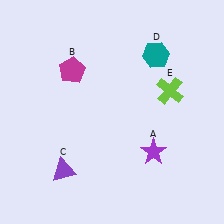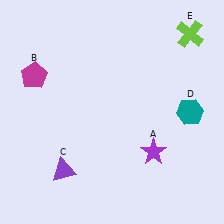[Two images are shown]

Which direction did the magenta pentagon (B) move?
The magenta pentagon (B) moved left.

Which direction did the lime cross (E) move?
The lime cross (E) moved up.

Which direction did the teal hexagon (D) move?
The teal hexagon (D) moved down.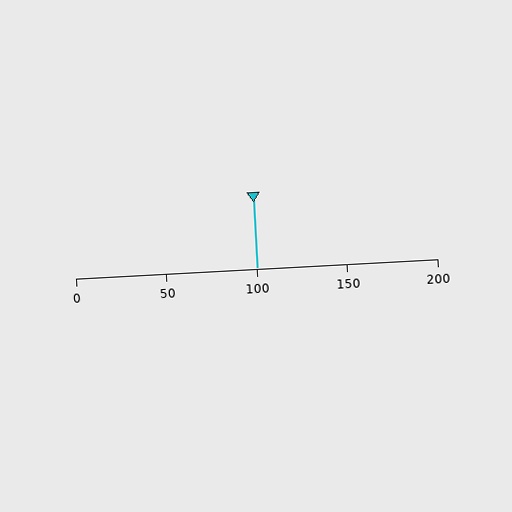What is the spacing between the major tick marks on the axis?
The major ticks are spaced 50 apart.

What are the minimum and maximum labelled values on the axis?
The axis runs from 0 to 200.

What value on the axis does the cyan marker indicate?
The marker indicates approximately 100.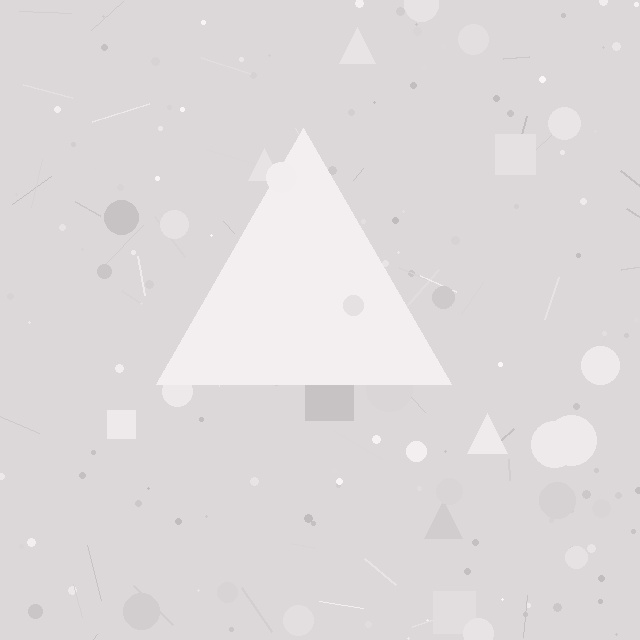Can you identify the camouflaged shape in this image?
The camouflaged shape is a triangle.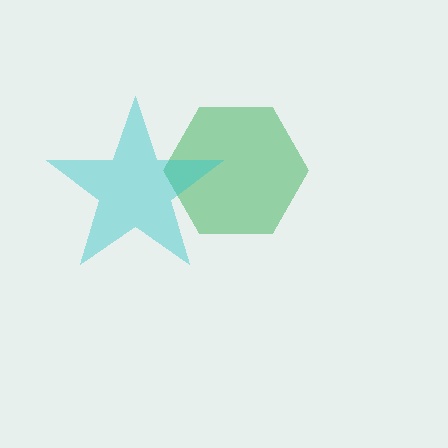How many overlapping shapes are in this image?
There are 2 overlapping shapes in the image.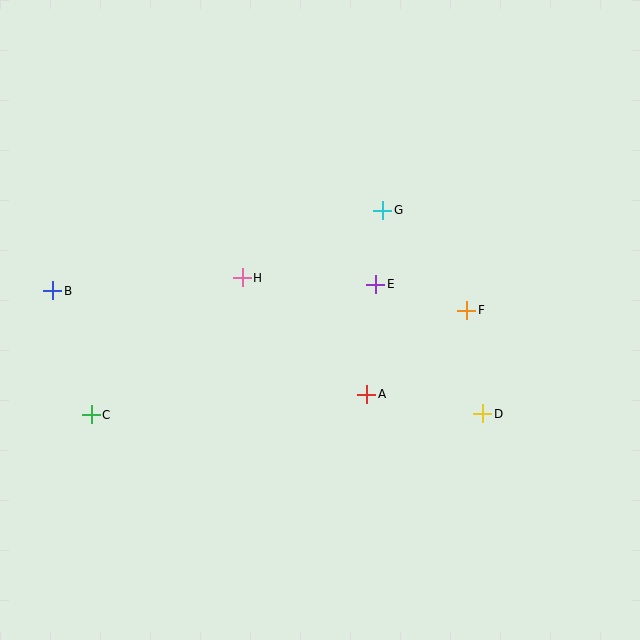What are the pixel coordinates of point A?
Point A is at (367, 394).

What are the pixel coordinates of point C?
Point C is at (91, 415).